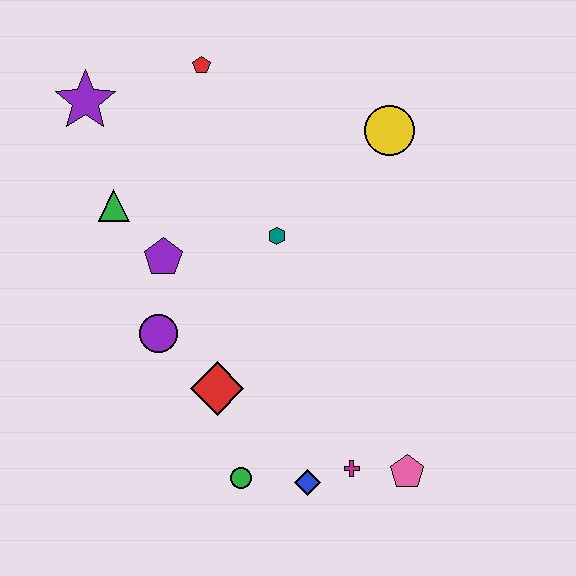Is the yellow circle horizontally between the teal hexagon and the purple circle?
No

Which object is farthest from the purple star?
The pink pentagon is farthest from the purple star.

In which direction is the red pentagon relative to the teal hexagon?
The red pentagon is above the teal hexagon.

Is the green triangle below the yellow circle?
Yes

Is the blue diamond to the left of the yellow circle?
Yes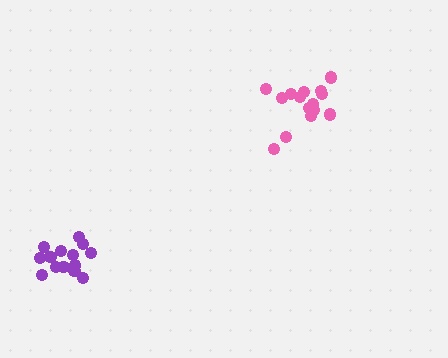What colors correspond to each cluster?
The clusters are colored: purple, pink.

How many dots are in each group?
Group 1: 14 dots, Group 2: 15 dots (29 total).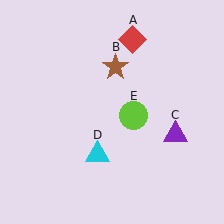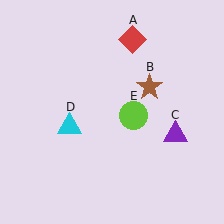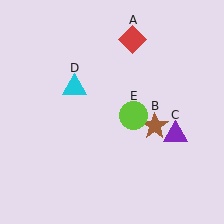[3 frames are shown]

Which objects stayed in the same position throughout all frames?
Red diamond (object A) and purple triangle (object C) and lime circle (object E) remained stationary.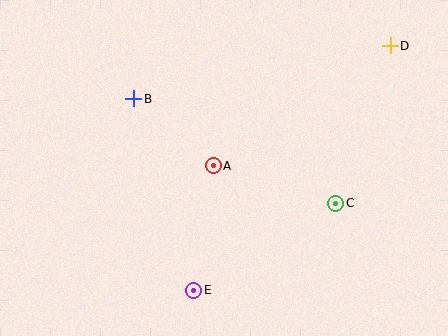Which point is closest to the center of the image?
Point A at (213, 166) is closest to the center.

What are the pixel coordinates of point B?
Point B is at (134, 99).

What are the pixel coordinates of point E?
Point E is at (194, 290).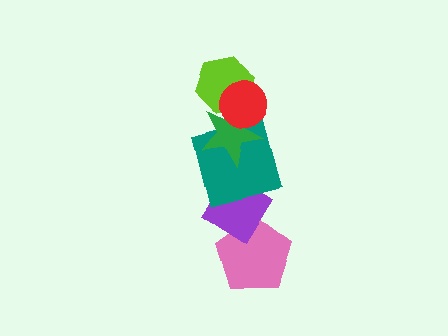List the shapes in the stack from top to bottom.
From top to bottom: the red circle, the lime hexagon, the green star, the teal square, the purple diamond, the pink pentagon.